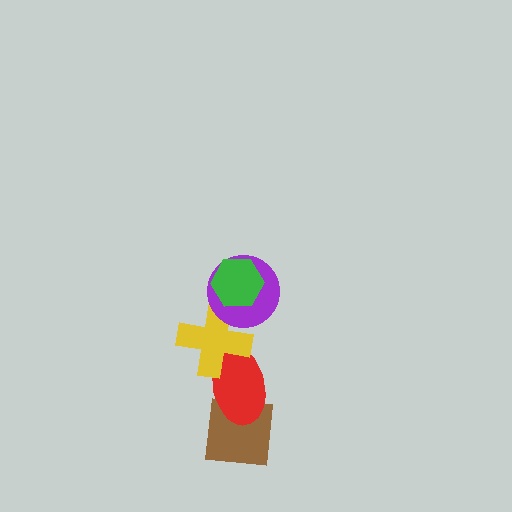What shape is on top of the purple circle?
The green hexagon is on top of the purple circle.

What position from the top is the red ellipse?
The red ellipse is 4th from the top.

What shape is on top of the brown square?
The red ellipse is on top of the brown square.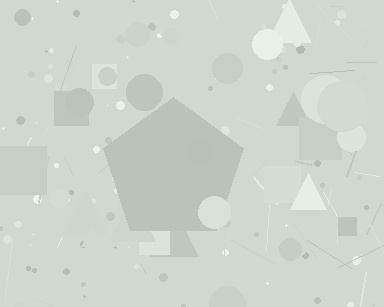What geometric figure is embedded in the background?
A pentagon is embedded in the background.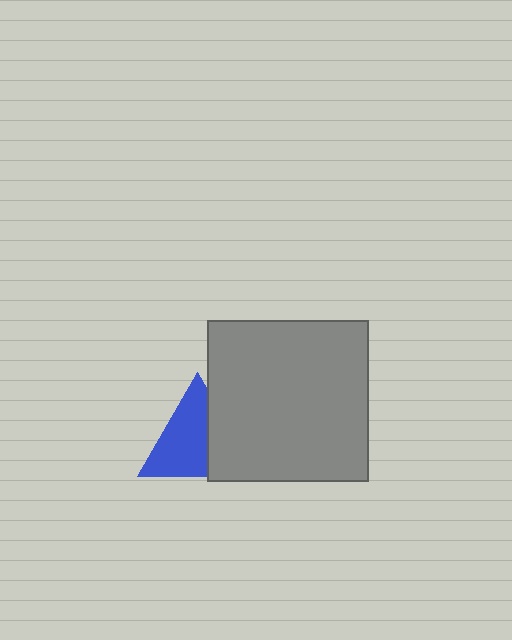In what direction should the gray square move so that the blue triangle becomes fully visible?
The gray square should move right. That is the shortest direction to clear the overlap and leave the blue triangle fully visible.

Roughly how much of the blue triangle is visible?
About half of it is visible (roughly 65%).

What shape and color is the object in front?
The object in front is a gray square.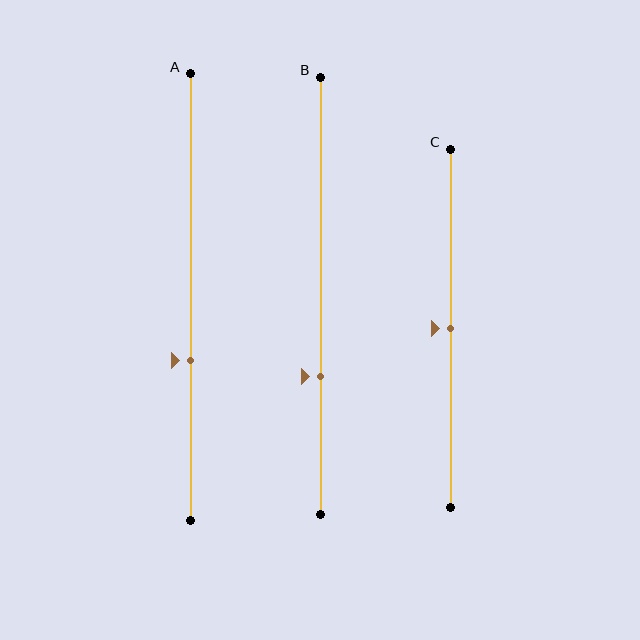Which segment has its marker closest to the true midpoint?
Segment C has its marker closest to the true midpoint.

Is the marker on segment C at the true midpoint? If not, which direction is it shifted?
Yes, the marker on segment C is at the true midpoint.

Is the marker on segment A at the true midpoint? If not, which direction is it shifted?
No, the marker on segment A is shifted downward by about 14% of the segment length.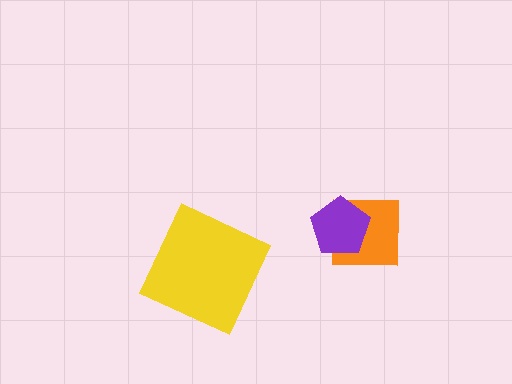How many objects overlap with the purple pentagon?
1 object overlaps with the purple pentagon.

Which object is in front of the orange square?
The purple pentagon is in front of the orange square.